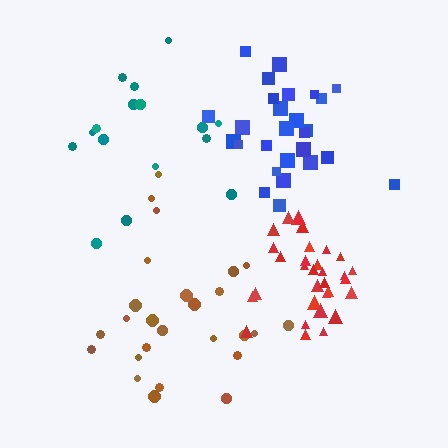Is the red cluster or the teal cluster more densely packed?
Red.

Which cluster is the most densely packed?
Red.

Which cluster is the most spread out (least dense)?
Teal.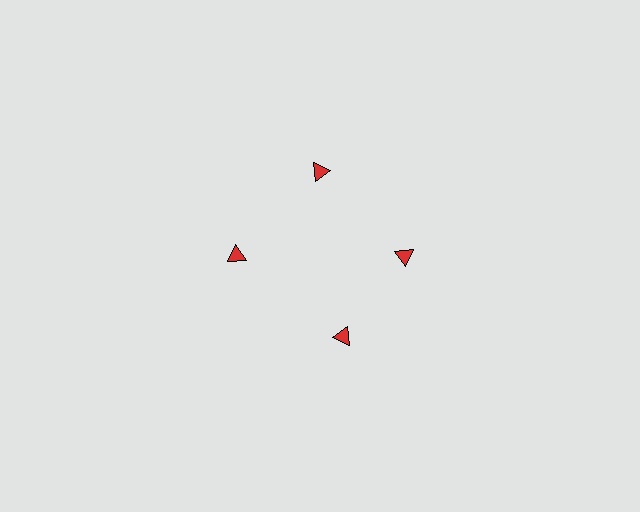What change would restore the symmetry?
The symmetry would be restored by rotating it back into even spacing with its neighbors so that all 4 triangles sit at equal angles and equal distance from the center.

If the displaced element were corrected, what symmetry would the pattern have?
It would have 4-fold rotational symmetry — the pattern would map onto itself every 90 degrees.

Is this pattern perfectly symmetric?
No. The 4 red triangles are arranged in a ring, but one element near the 6 o'clock position is rotated out of alignment along the ring, breaking the 4-fold rotational symmetry.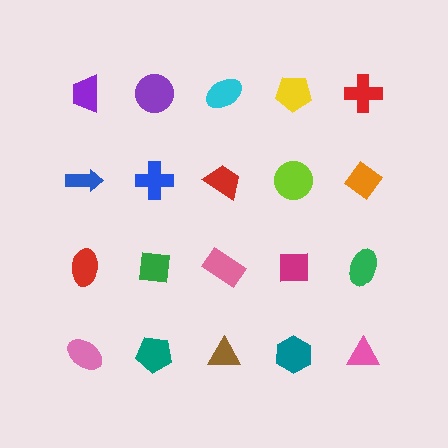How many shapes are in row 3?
5 shapes.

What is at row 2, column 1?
A blue arrow.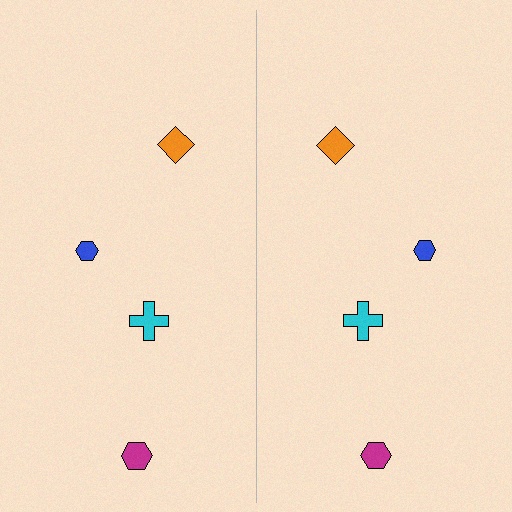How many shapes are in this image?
There are 8 shapes in this image.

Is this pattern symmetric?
Yes, this pattern has bilateral (reflection) symmetry.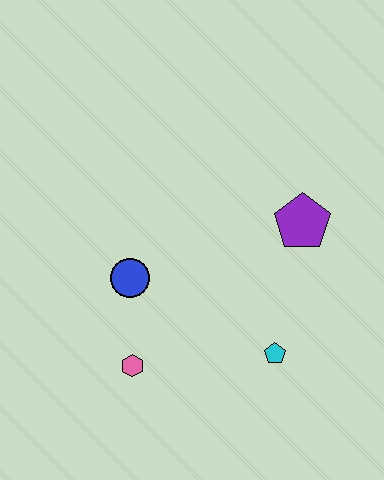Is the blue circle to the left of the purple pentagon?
Yes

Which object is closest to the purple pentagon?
The cyan pentagon is closest to the purple pentagon.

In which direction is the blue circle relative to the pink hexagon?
The blue circle is above the pink hexagon.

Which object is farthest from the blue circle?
The purple pentagon is farthest from the blue circle.